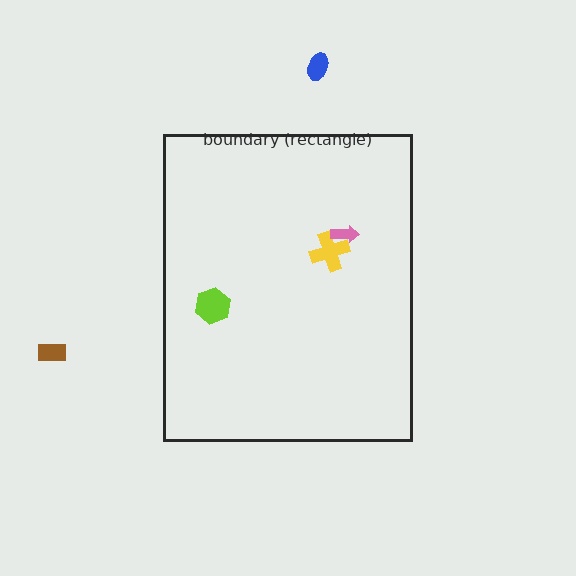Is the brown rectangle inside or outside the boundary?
Outside.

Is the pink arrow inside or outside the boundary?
Inside.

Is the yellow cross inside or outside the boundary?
Inside.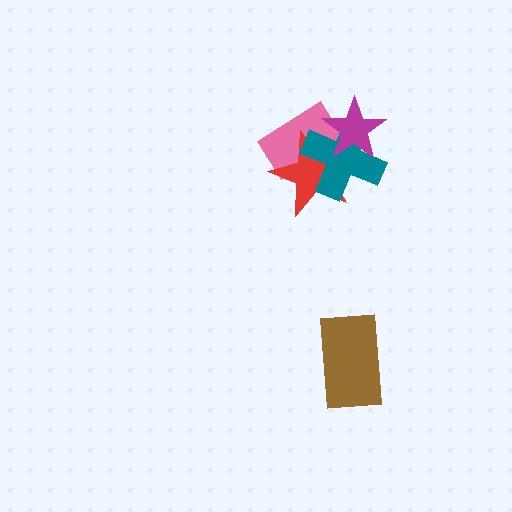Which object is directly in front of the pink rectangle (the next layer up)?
The red star is directly in front of the pink rectangle.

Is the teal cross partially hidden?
Yes, it is partially covered by another shape.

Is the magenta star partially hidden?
No, no other shape covers it.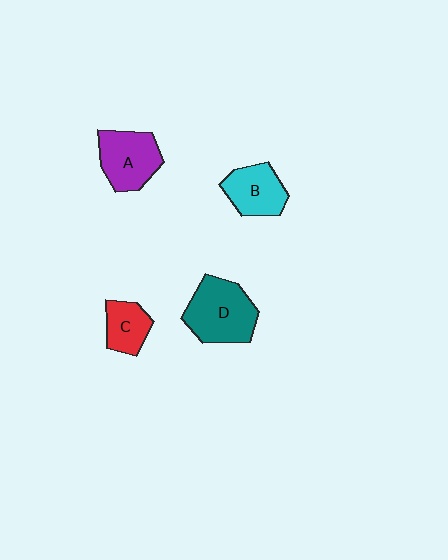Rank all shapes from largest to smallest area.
From largest to smallest: D (teal), A (purple), B (cyan), C (red).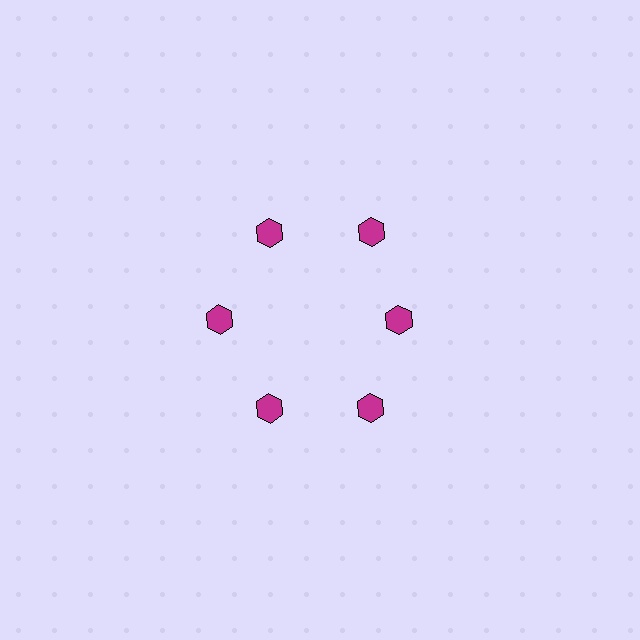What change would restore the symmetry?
The symmetry would be restored by moving it outward, back onto the ring so that all 6 hexagons sit at equal angles and equal distance from the center.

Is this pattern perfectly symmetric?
No. The 6 magenta hexagons are arranged in a ring, but one element near the 3 o'clock position is pulled inward toward the center, breaking the 6-fold rotational symmetry.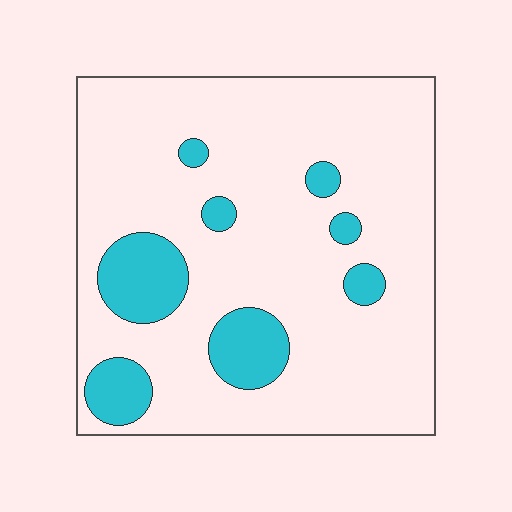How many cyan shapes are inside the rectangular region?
8.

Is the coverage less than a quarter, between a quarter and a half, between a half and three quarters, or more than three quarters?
Less than a quarter.